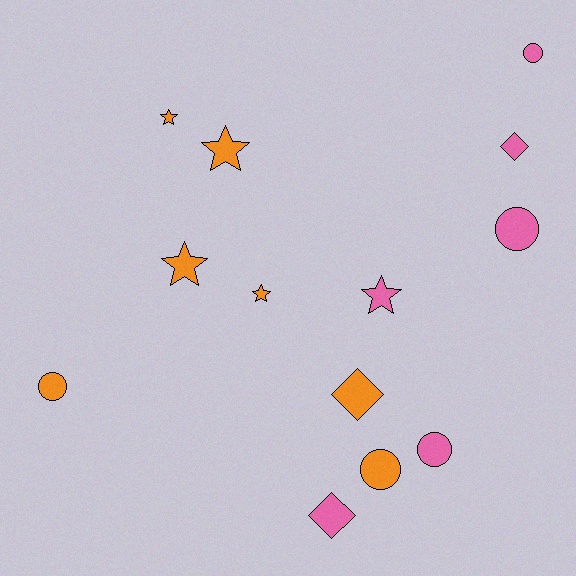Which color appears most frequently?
Orange, with 7 objects.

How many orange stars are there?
There are 4 orange stars.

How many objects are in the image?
There are 13 objects.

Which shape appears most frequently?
Star, with 5 objects.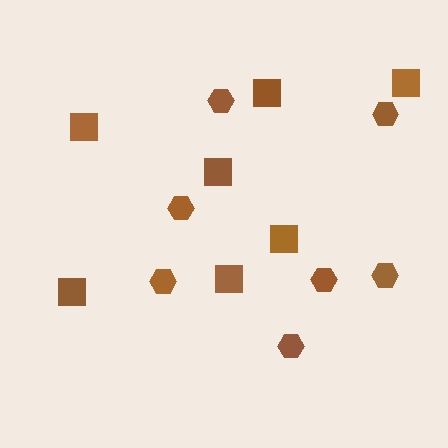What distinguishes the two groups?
There are 2 groups: one group of hexagons (7) and one group of squares (7).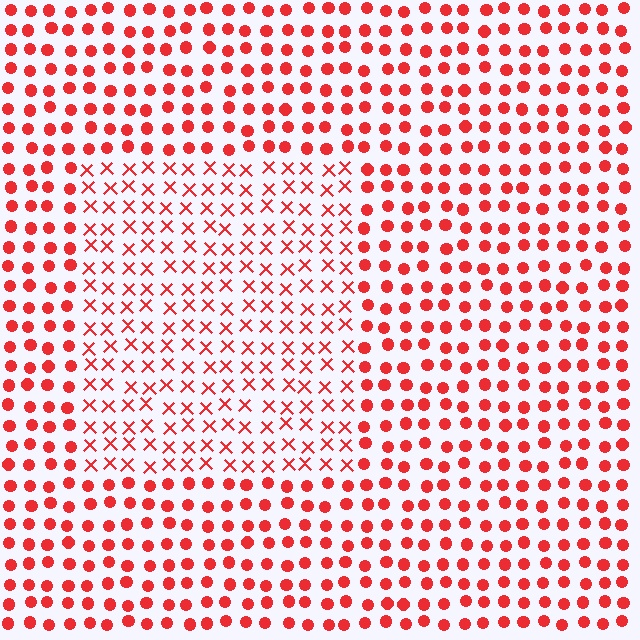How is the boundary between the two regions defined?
The boundary is defined by a change in element shape: X marks inside vs. circles outside. All elements share the same color and spacing.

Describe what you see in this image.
The image is filled with small red elements arranged in a uniform grid. A rectangle-shaped region contains X marks, while the surrounding area contains circles. The boundary is defined purely by the change in element shape.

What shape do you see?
I see a rectangle.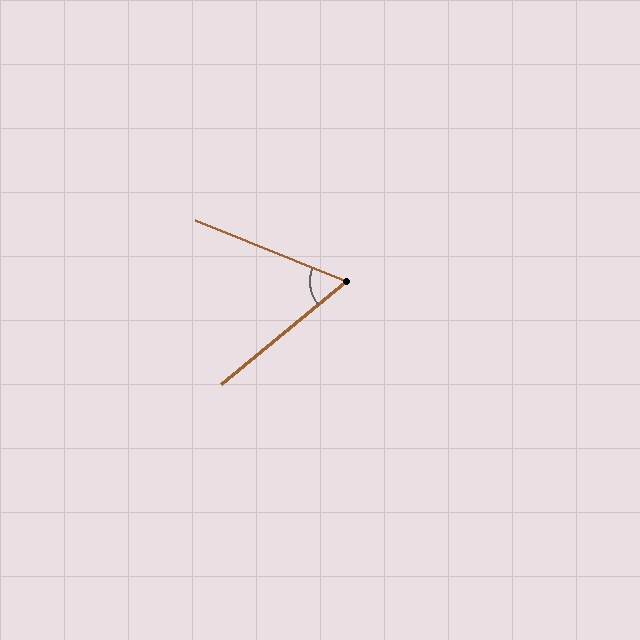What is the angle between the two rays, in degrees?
Approximately 62 degrees.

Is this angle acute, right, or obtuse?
It is acute.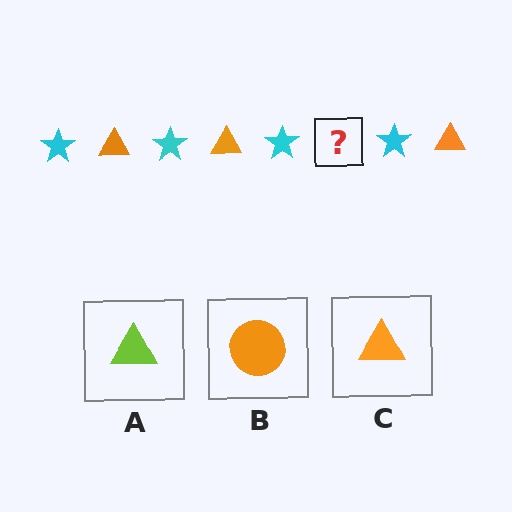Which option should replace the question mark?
Option C.